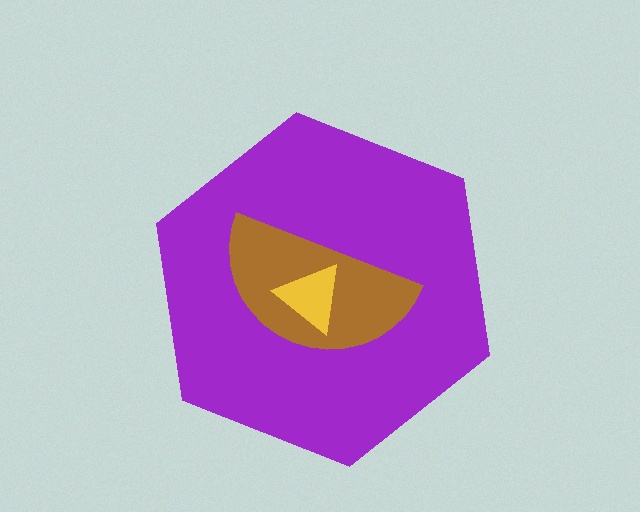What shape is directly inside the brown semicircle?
The yellow triangle.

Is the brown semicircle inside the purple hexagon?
Yes.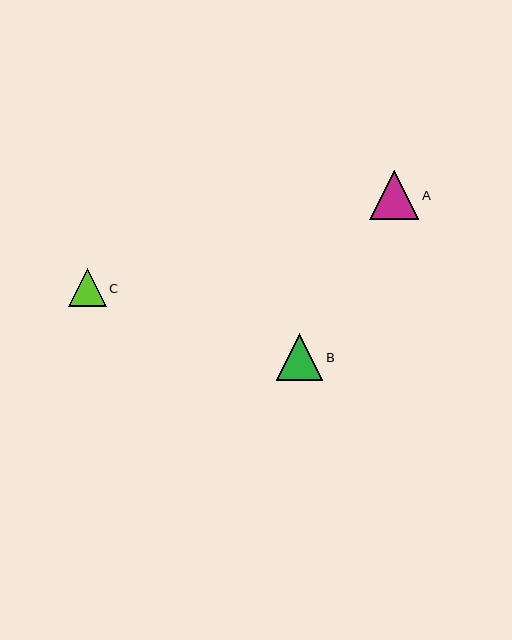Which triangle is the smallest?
Triangle C is the smallest with a size of approximately 37 pixels.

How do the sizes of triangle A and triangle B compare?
Triangle A and triangle B are approximately the same size.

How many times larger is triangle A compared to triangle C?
Triangle A is approximately 1.3 times the size of triangle C.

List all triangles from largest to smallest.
From largest to smallest: A, B, C.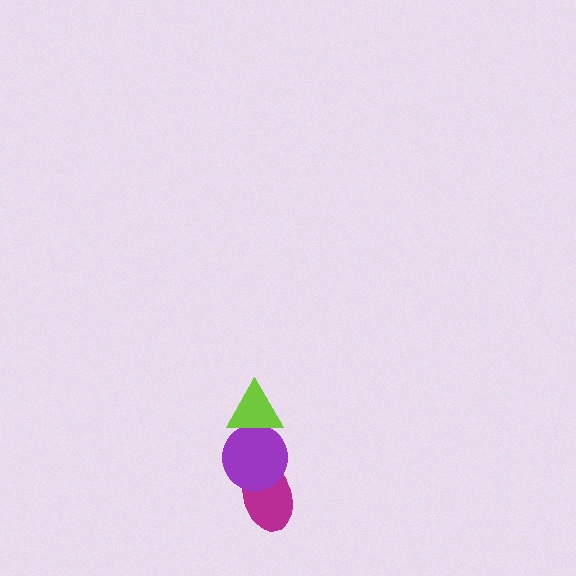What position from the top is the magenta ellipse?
The magenta ellipse is 3rd from the top.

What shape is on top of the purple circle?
The lime triangle is on top of the purple circle.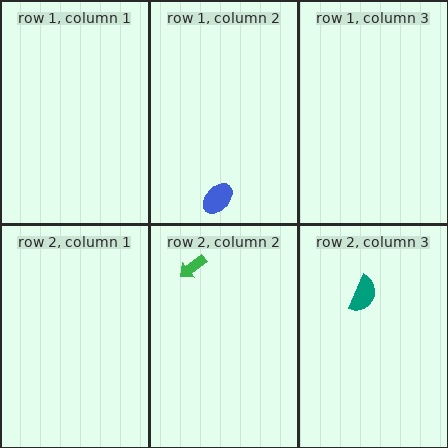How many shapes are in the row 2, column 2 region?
1.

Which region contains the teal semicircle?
The row 2, column 3 region.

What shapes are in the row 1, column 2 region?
The blue ellipse.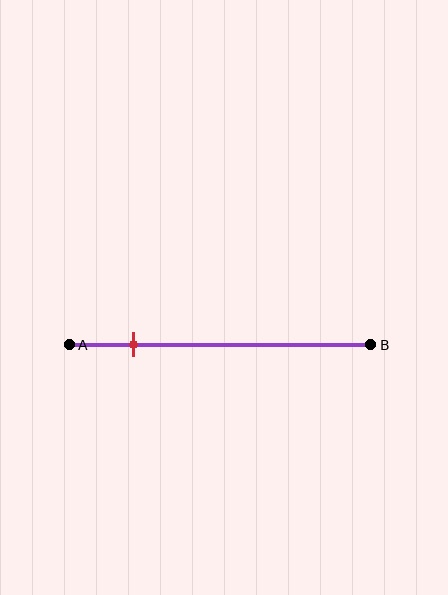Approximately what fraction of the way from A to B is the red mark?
The red mark is approximately 20% of the way from A to B.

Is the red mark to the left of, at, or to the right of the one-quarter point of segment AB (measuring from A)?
The red mark is to the left of the one-quarter point of segment AB.